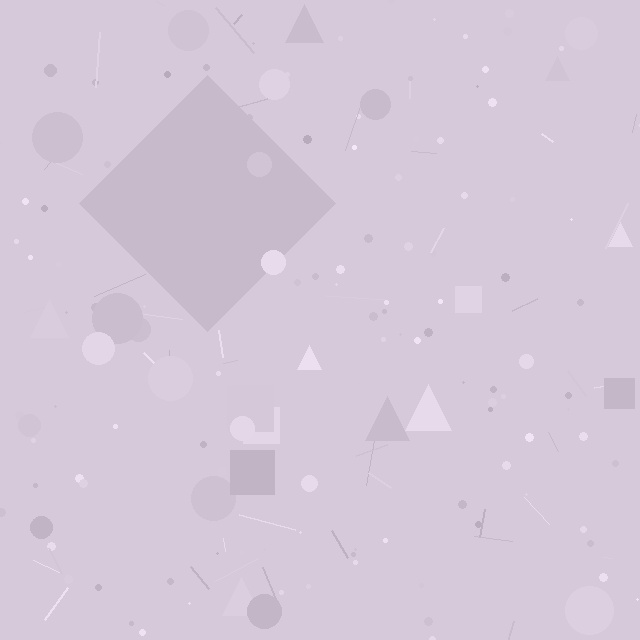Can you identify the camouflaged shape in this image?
The camouflaged shape is a diamond.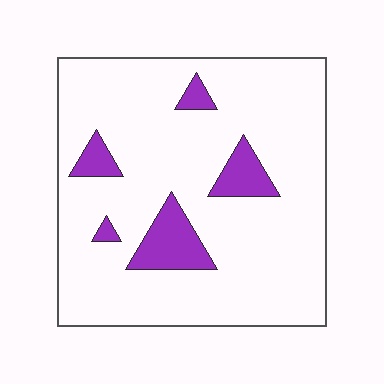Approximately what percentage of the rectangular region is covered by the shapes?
Approximately 10%.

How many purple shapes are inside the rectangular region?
5.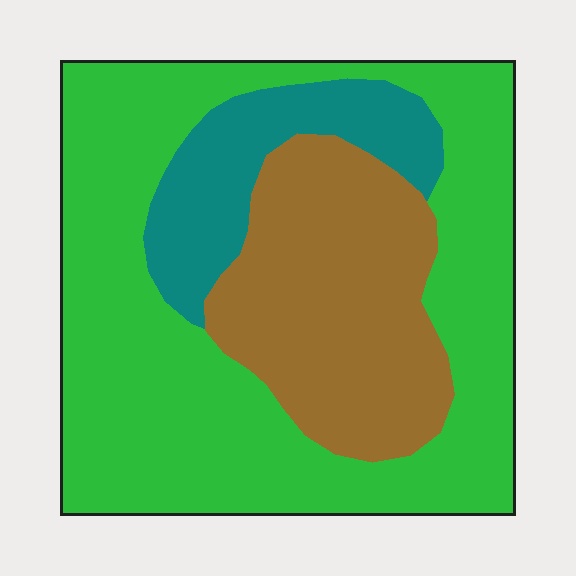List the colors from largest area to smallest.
From largest to smallest: green, brown, teal.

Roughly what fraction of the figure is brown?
Brown takes up between a quarter and a half of the figure.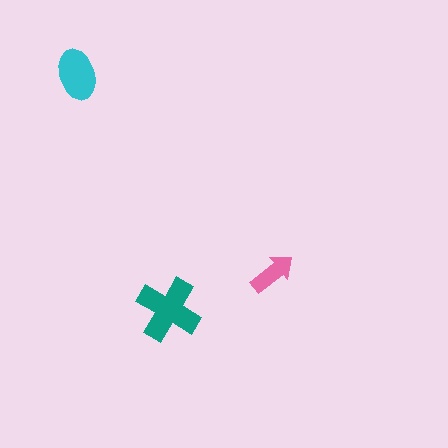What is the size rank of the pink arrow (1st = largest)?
3rd.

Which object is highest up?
The cyan ellipse is topmost.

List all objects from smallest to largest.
The pink arrow, the cyan ellipse, the teal cross.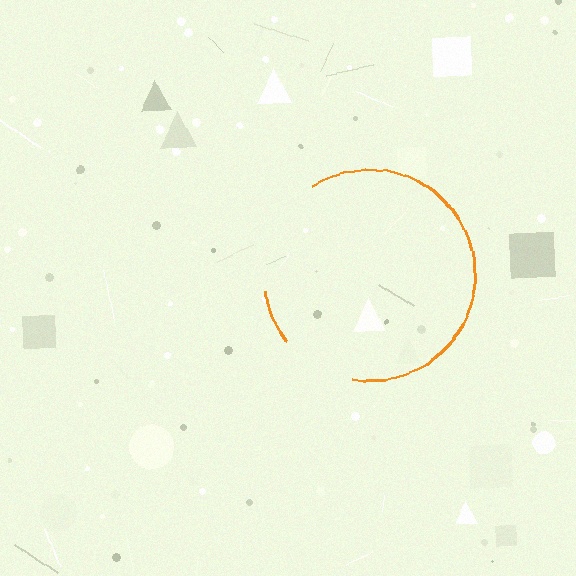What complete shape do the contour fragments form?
The contour fragments form a circle.